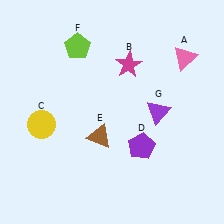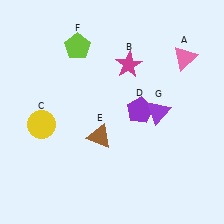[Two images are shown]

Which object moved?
The purple pentagon (D) moved up.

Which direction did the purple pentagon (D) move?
The purple pentagon (D) moved up.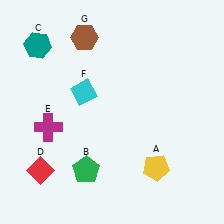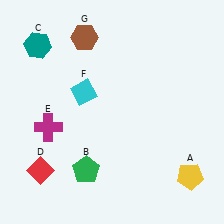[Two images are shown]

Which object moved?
The yellow pentagon (A) moved right.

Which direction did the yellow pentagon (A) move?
The yellow pentagon (A) moved right.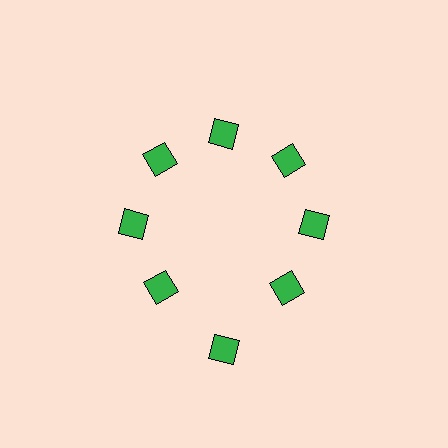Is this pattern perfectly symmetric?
No. The 8 green diamonds are arranged in a ring, but one element near the 6 o'clock position is pushed outward from the center, breaking the 8-fold rotational symmetry.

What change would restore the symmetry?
The symmetry would be restored by moving it inward, back onto the ring so that all 8 diamonds sit at equal angles and equal distance from the center.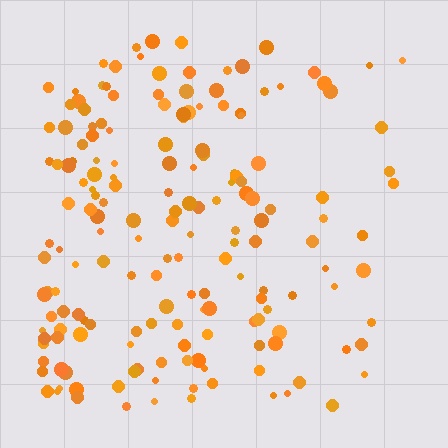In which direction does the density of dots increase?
From right to left, with the left side densest.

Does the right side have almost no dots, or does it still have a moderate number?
Still a moderate number, just noticeably fewer than the left.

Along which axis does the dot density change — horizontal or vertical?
Horizontal.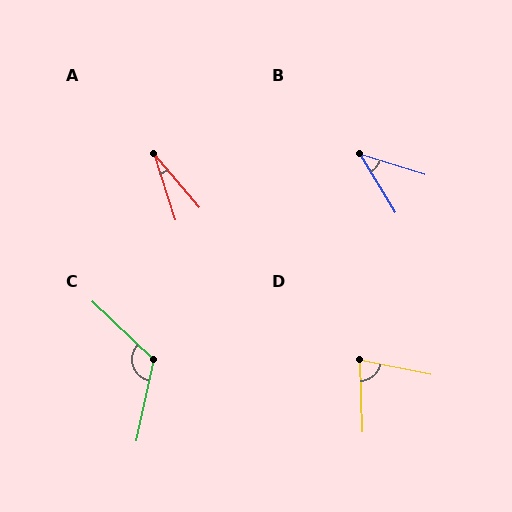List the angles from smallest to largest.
A (23°), B (41°), D (76°), C (122°).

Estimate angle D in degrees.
Approximately 76 degrees.